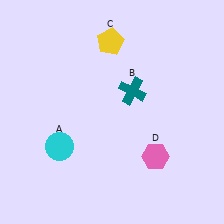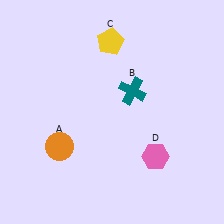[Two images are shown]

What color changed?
The circle (A) changed from cyan in Image 1 to orange in Image 2.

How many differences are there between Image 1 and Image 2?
There is 1 difference between the two images.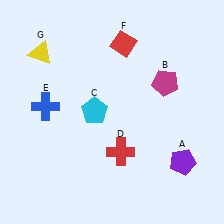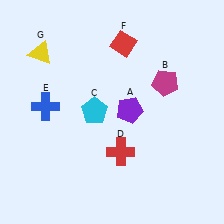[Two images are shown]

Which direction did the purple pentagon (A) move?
The purple pentagon (A) moved left.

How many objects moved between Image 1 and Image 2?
1 object moved between the two images.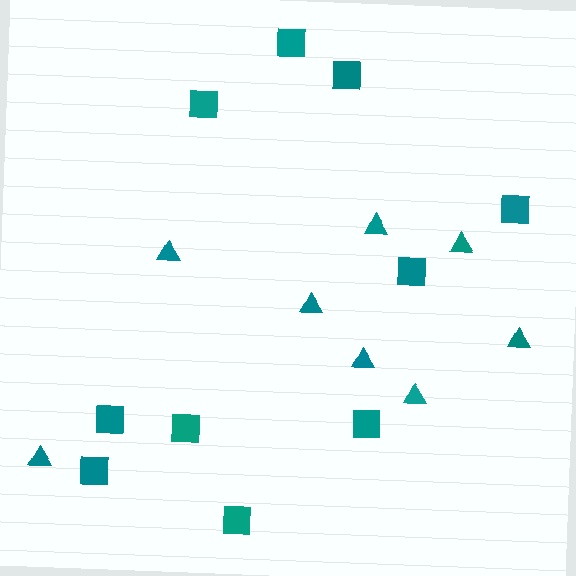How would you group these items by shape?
There are 2 groups: one group of squares (10) and one group of triangles (8).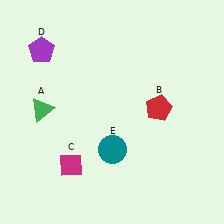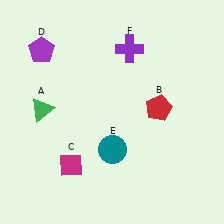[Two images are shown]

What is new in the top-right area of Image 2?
A purple cross (F) was added in the top-right area of Image 2.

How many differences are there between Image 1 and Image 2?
There is 1 difference between the two images.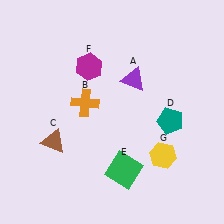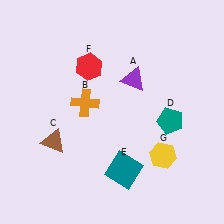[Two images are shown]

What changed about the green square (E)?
In Image 1, E is green. In Image 2, it changed to teal.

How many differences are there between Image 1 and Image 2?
There are 2 differences between the two images.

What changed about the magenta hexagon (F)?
In Image 1, F is magenta. In Image 2, it changed to red.